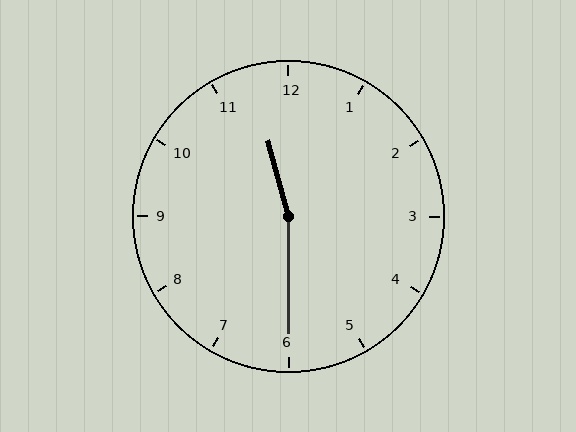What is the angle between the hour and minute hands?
Approximately 165 degrees.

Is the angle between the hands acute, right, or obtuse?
It is obtuse.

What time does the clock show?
11:30.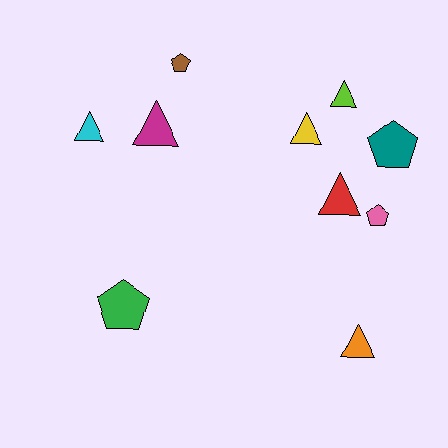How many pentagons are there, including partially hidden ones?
There are 4 pentagons.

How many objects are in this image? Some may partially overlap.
There are 10 objects.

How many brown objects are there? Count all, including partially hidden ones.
There is 1 brown object.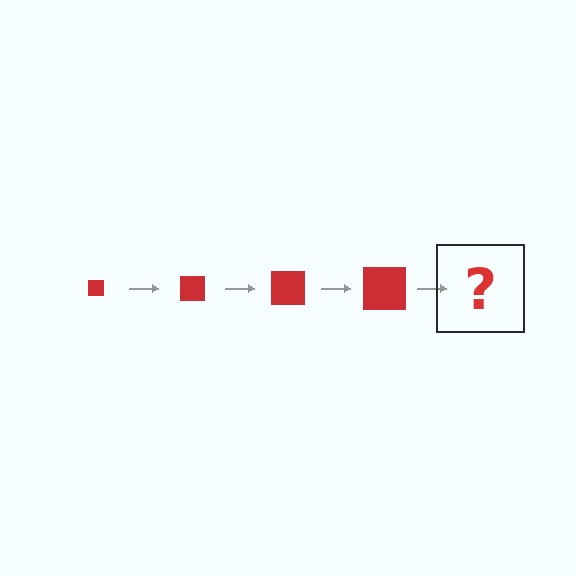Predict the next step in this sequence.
The next step is a red square, larger than the previous one.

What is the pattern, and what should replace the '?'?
The pattern is that the square gets progressively larger each step. The '?' should be a red square, larger than the previous one.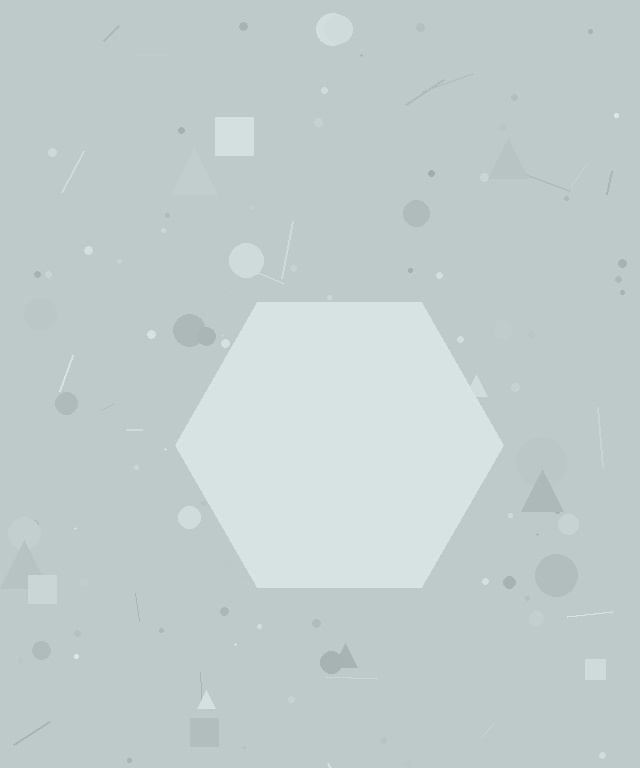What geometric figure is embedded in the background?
A hexagon is embedded in the background.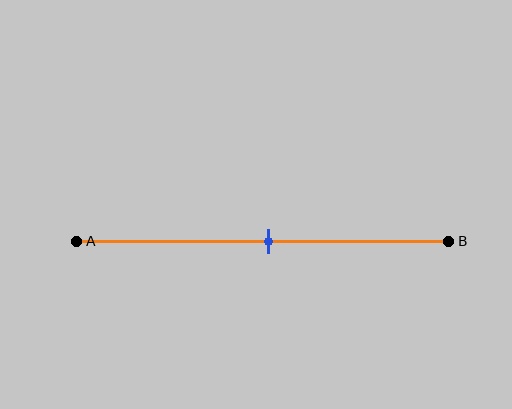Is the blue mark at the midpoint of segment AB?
Yes, the mark is approximately at the midpoint.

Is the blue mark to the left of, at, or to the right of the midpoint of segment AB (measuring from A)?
The blue mark is approximately at the midpoint of segment AB.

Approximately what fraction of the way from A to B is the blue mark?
The blue mark is approximately 50% of the way from A to B.